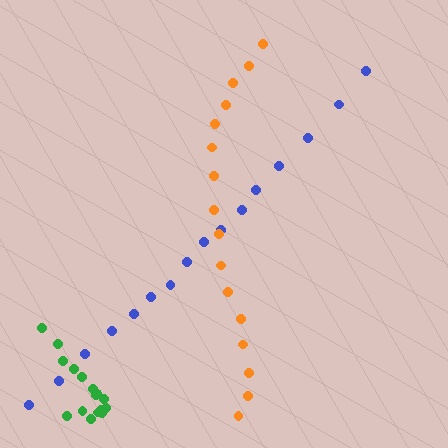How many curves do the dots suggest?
There are 3 distinct paths.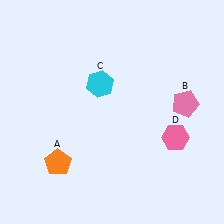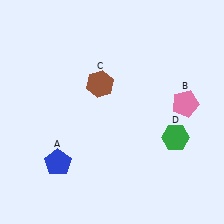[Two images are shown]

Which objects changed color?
A changed from orange to blue. C changed from cyan to brown. D changed from pink to green.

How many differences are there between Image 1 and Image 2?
There are 3 differences between the two images.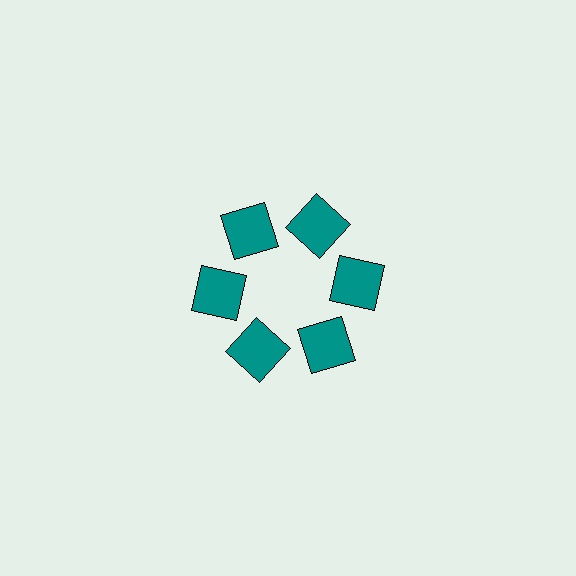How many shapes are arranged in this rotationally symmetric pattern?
There are 6 shapes, arranged in 6 groups of 1.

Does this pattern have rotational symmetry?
Yes, this pattern has 6-fold rotational symmetry. It looks the same after rotating 60 degrees around the center.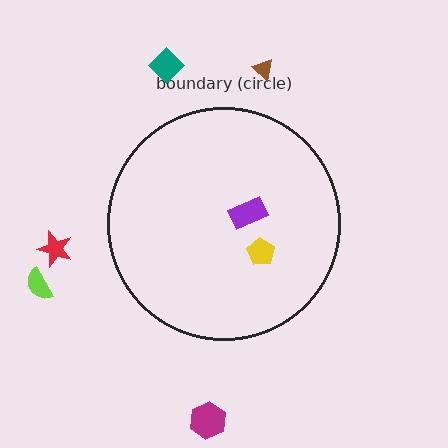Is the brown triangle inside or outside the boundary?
Outside.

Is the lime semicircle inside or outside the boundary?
Outside.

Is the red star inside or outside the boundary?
Outside.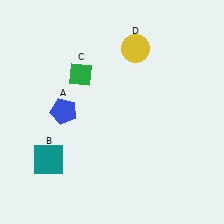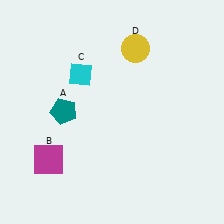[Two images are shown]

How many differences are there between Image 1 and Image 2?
There are 3 differences between the two images.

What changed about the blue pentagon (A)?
In Image 1, A is blue. In Image 2, it changed to teal.